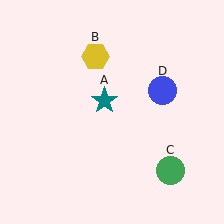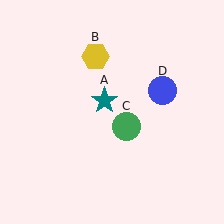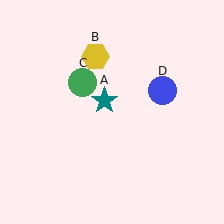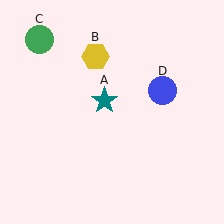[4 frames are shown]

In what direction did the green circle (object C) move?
The green circle (object C) moved up and to the left.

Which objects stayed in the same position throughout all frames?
Teal star (object A) and yellow hexagon (object B) and blue circle (object D) remained stationary.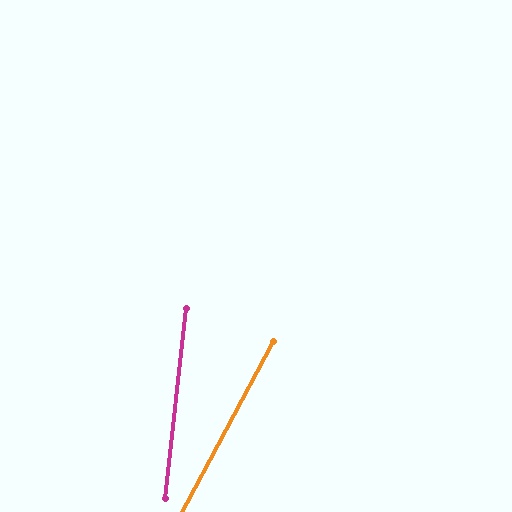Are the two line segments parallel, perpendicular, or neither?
Neither parallel nor perpendicular — they differ by about 22°.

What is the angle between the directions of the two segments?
Approximately 22 degrees.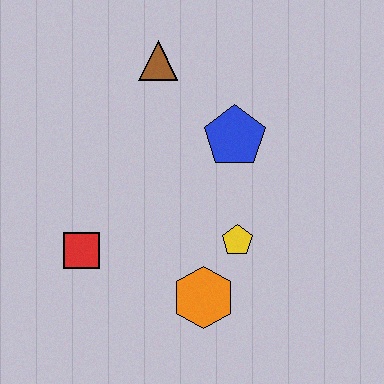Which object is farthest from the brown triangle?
The orange hexagon is farthest from the brown triangle.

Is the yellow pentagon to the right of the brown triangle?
Yes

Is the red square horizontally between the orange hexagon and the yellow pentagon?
No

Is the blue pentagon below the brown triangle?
Yes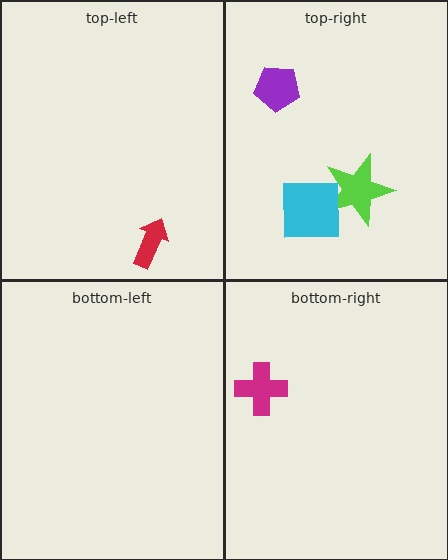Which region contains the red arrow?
The top-left region.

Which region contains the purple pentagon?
The top-right region.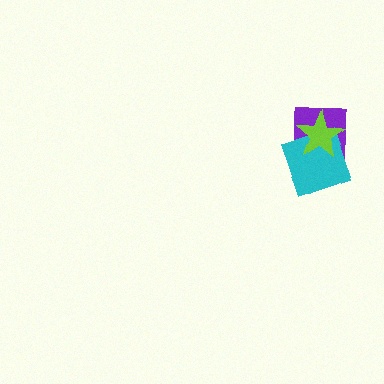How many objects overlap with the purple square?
2 objects overlap with the purple square.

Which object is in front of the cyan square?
The lime star is in front of the cyan square.